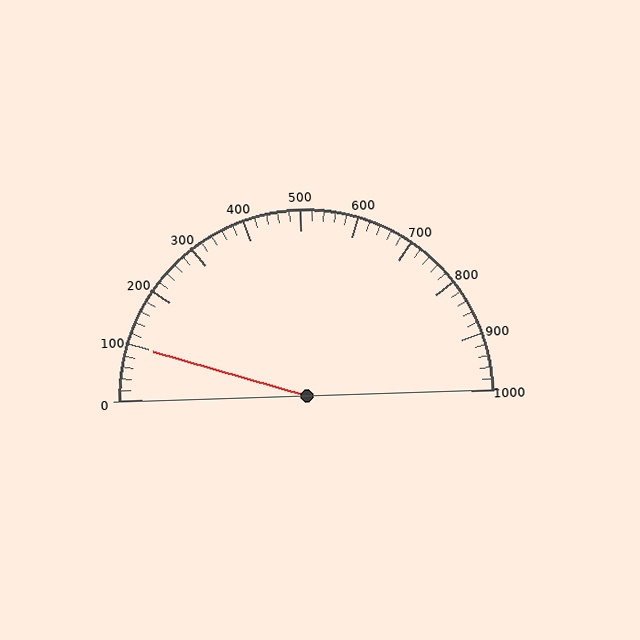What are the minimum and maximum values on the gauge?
The gauge ranges from 0 to 1000.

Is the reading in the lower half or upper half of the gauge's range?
The reading is in the lower half of the range (0 to 1000).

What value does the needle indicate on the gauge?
The needle indicates approximately 100.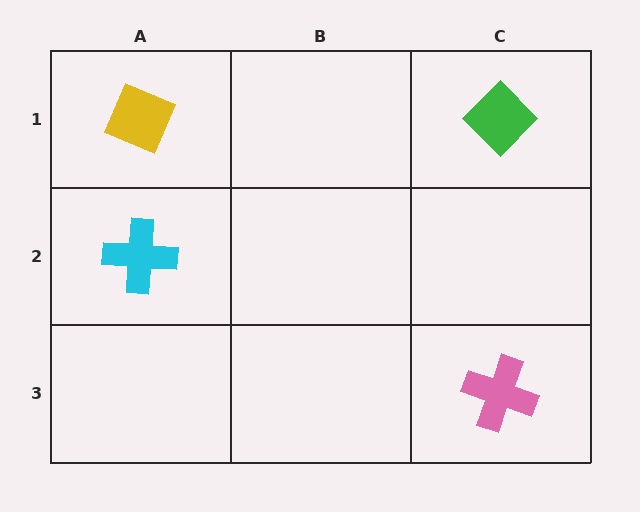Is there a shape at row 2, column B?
No, that cell is empty.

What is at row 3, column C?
A pink cross.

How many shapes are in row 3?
1 shape.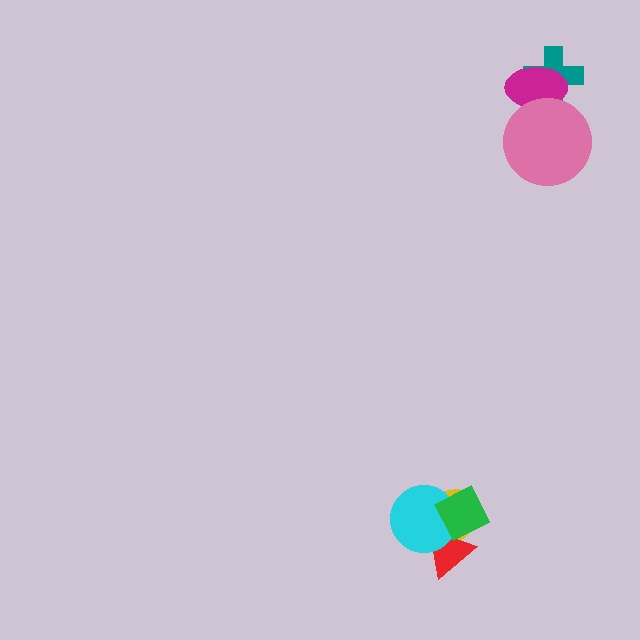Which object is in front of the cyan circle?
The green diamond is in front of the cyan circle.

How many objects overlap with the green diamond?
3 objects overlap with the green diamond.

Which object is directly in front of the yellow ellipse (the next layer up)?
The red triangle is directly in front of the yellow ellipse.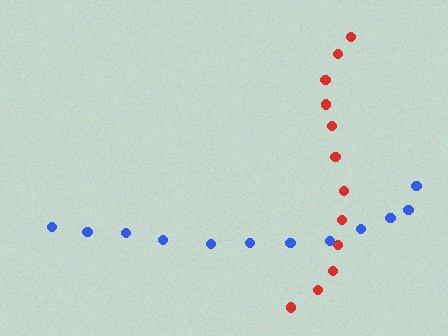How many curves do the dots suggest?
There are 2 distinct paths.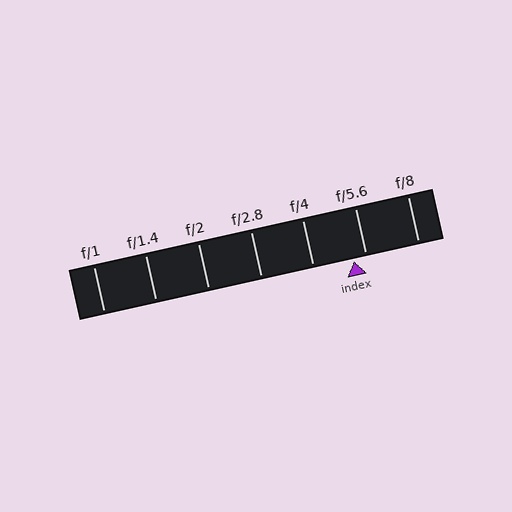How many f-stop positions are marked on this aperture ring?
There are 7 f-stop positions marked.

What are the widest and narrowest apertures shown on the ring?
The widest aperture shown is f/1 and the narrowest is f/8.